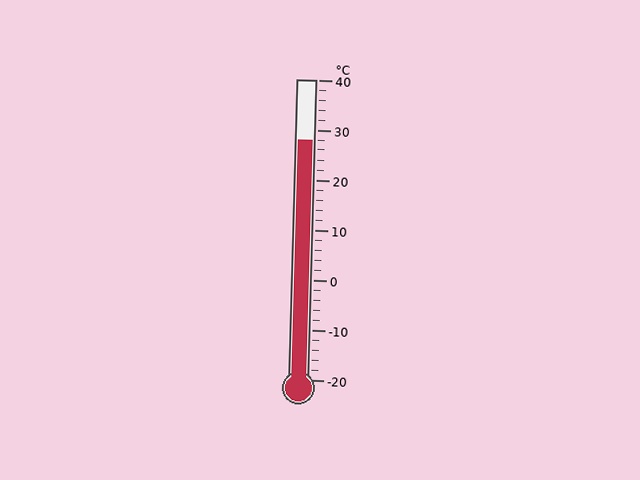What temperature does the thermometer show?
The thermometer shows approximately 28°C.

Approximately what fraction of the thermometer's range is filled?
The thermometer is filled to approximately 80% of its range.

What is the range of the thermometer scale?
The thermometer scale ranges from -20°C to 40°C.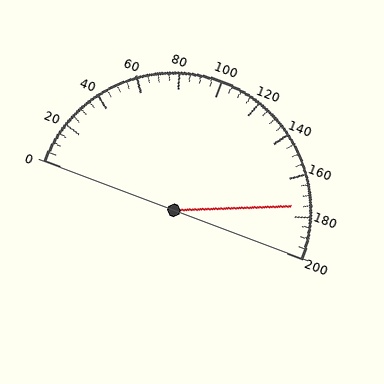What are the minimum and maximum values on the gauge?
The gauge ranges from 0 to 200.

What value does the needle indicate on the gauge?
The needle indicates approximately 175.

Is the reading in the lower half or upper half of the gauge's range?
The reading is in the upper half of the range (0 to 200).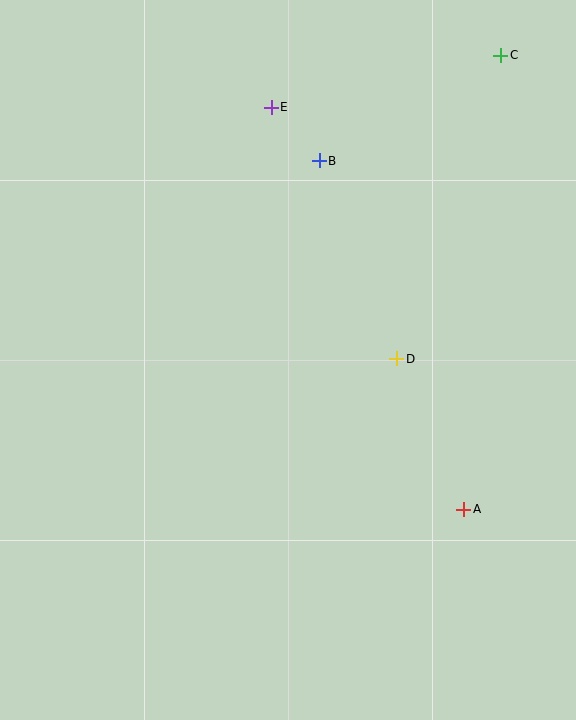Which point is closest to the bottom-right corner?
Point A is closest to the bottom-right corner.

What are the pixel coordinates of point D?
Point D is at (397, 359).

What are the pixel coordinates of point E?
Point E is at (271, 107).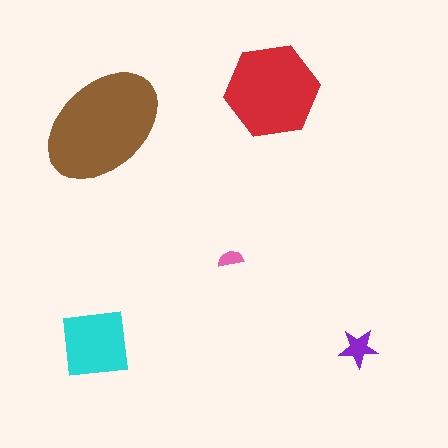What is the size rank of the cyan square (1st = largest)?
3rd.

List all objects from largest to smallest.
The brown ellipse, the red hexagon, the cyan square, the purple star, the pink semicircle.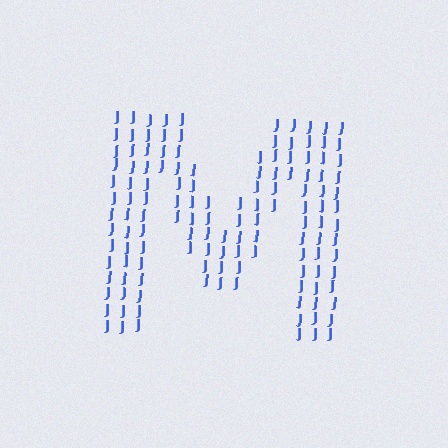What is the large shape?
The large shape is the letter M.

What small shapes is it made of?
It is made of small letter J's.